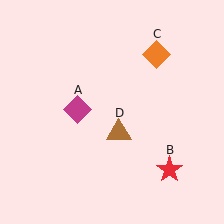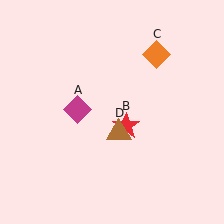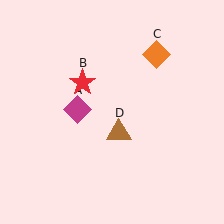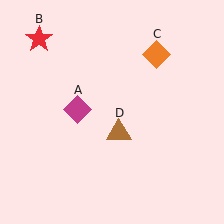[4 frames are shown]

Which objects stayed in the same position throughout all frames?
Magenta diamond (object A) and orange diamond (object C) and brown triangle (object D) remained stationary.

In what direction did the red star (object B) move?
The red star (object B) moved up and to the left.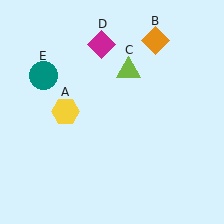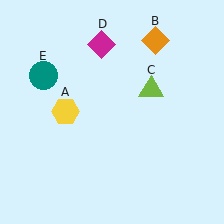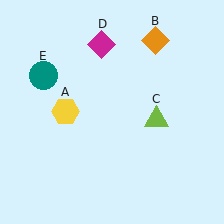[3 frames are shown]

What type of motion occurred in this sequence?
The lime triangle (object C) rotated clockwise around the center of the scene.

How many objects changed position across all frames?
1 object changed position: lime triangle (object C).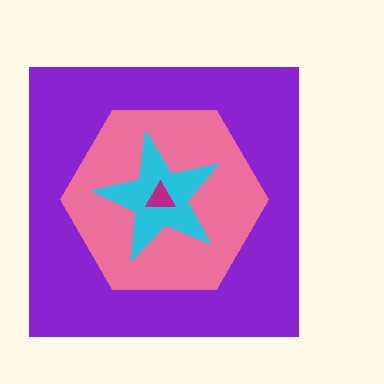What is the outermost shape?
The purple square.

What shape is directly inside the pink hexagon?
The cyan star.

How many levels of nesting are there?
4.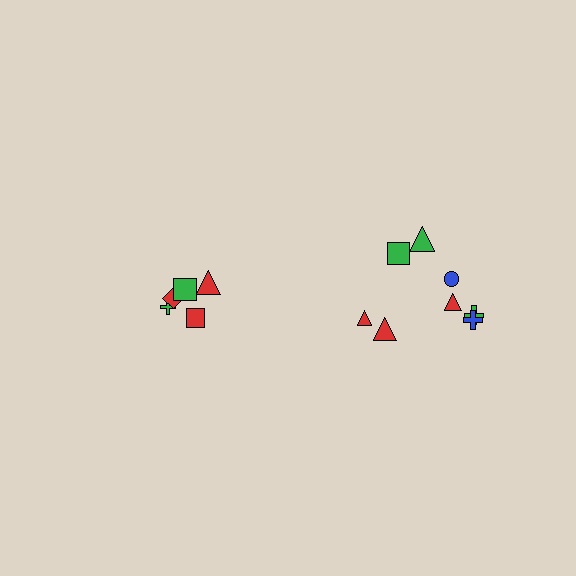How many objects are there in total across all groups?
There are 13 objects.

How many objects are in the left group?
There are 5 objects.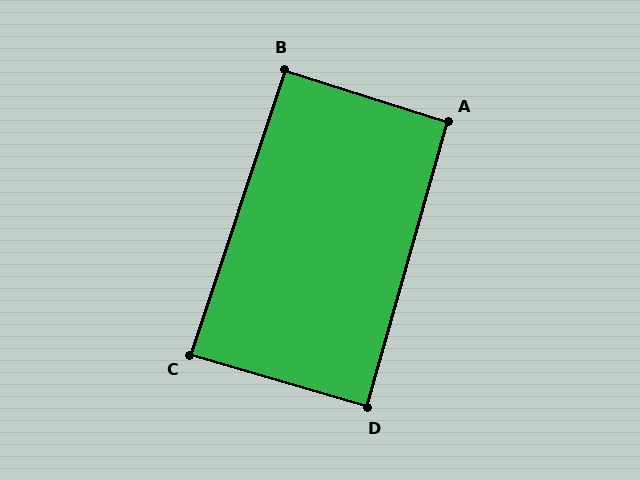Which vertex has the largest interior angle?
A, at approximately 92 degrees.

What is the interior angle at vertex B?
Approximately 91 degrees (approximately right).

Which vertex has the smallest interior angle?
C, at approximately 88 degrees.